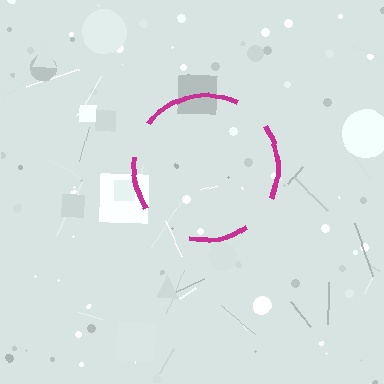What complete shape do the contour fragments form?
The contour fragments form a circle.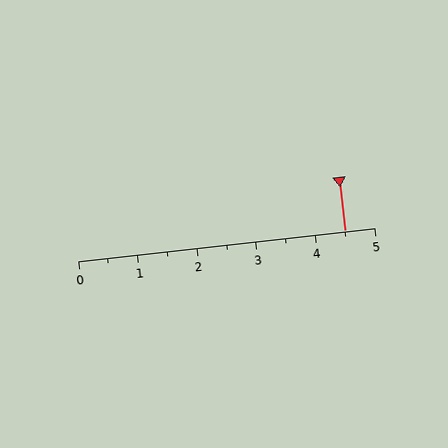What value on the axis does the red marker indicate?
The marker indicates approximately 4.5.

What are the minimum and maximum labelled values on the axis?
The axis runs from 0 to 5.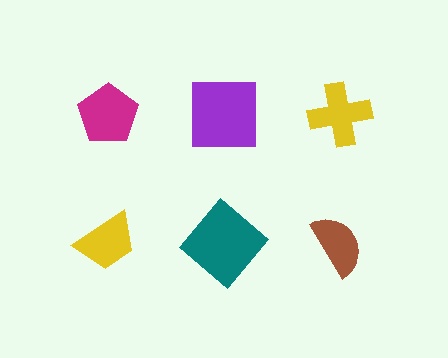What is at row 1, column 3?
A yellow cross.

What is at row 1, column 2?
A purple square.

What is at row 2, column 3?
A brown semicircle.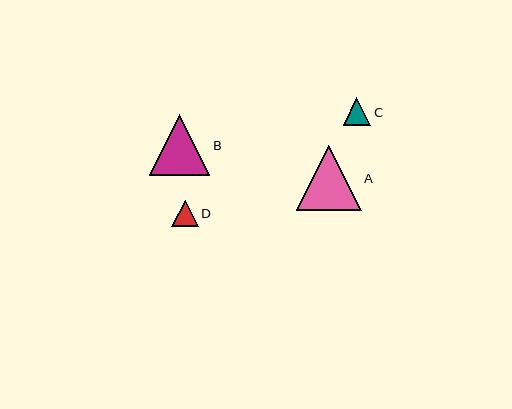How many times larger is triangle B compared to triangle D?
Triangle B is approximately 2.3 times the size of triangle D.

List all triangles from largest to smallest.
From largest to smallest: A, B, C, D.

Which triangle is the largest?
Triangle A is the largest with a size of approximately 64 pixels.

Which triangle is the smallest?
Triangle D is the smallest with a size of approximately 27 pixels.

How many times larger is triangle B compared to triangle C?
Triangle B is approximately 2.2 times the size of triangle C.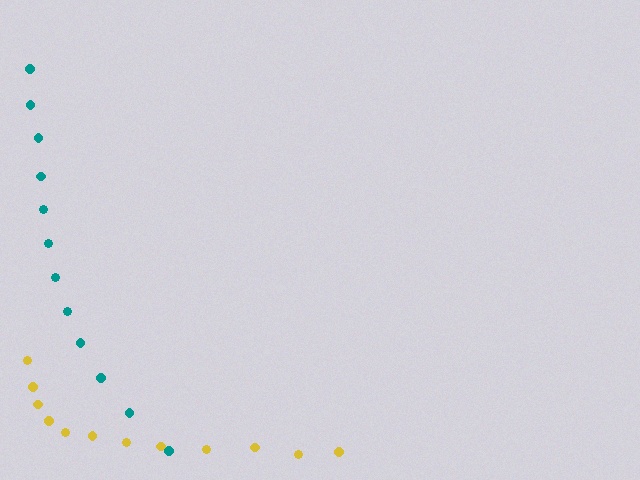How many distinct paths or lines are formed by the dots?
There are 2 distinct paths.